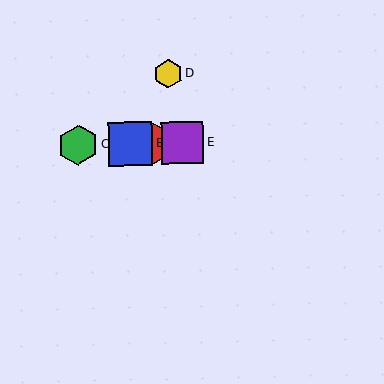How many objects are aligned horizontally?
4 objects (A, B, C, E) are aligned horizontally.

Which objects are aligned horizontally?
Objects A, B, C, E are aligned horizontally.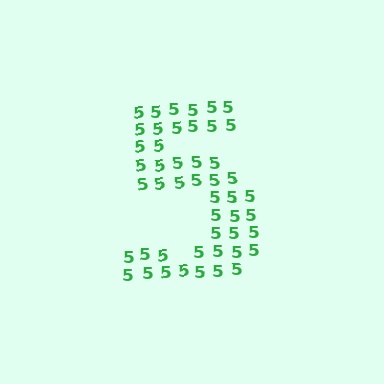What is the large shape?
The large shape is the digit 5.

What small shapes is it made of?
It is made of small digit 5's.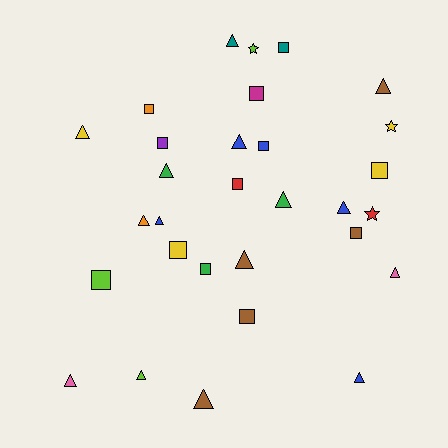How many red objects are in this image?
There are 2 red objects.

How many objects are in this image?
There are 30 objects.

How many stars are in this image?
There are 3 stars.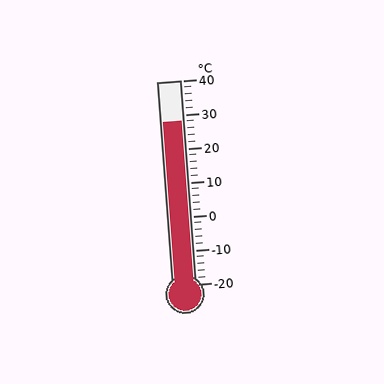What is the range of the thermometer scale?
The thermometer scale ranges from -20°C to 40°C.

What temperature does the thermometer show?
The thermometer shows approximately 28°C.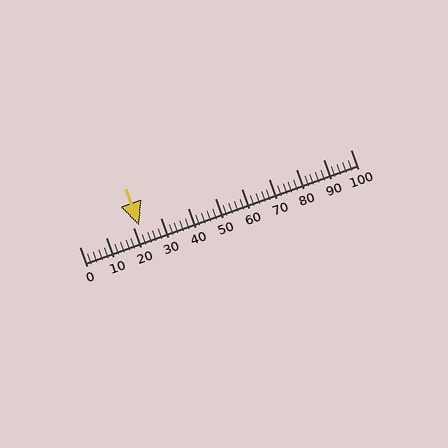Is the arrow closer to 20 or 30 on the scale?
The arrow is closer to 20.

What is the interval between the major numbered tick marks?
The major tick marks are spaced 10 units apart.